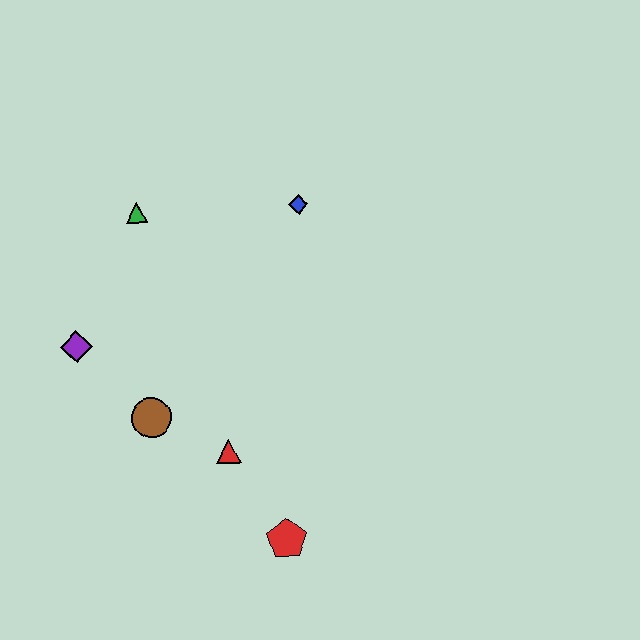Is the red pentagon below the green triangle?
Yes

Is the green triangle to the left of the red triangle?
Yes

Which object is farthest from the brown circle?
The blue diamond is farthest from the brown circle.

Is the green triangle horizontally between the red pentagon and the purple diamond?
Yes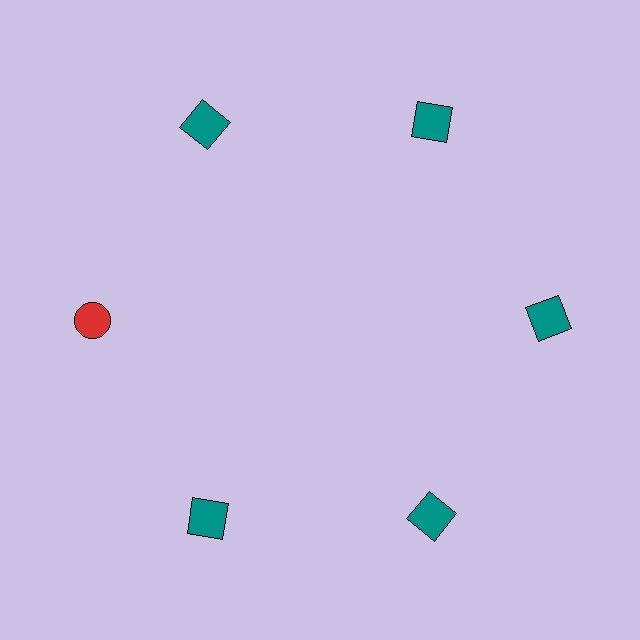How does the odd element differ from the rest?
It differs in both color (red instead of teal) and shape (circle instead of square).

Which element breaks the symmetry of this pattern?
The red circle at roughly the 9 o'clock position breaks the symmetry. All other shapes are teal squares.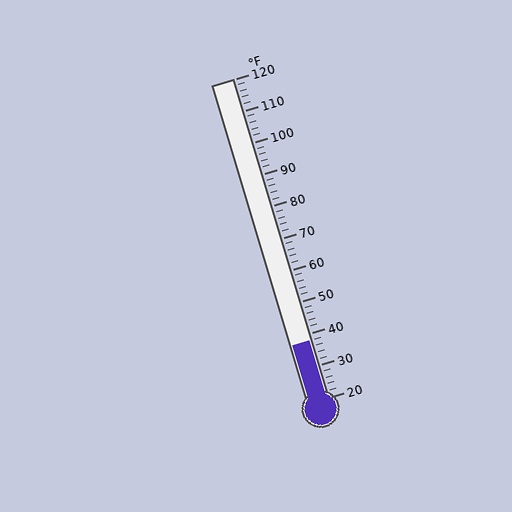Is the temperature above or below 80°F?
The temperature is below 80°F.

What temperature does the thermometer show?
The thermometer shows approximately 38°F.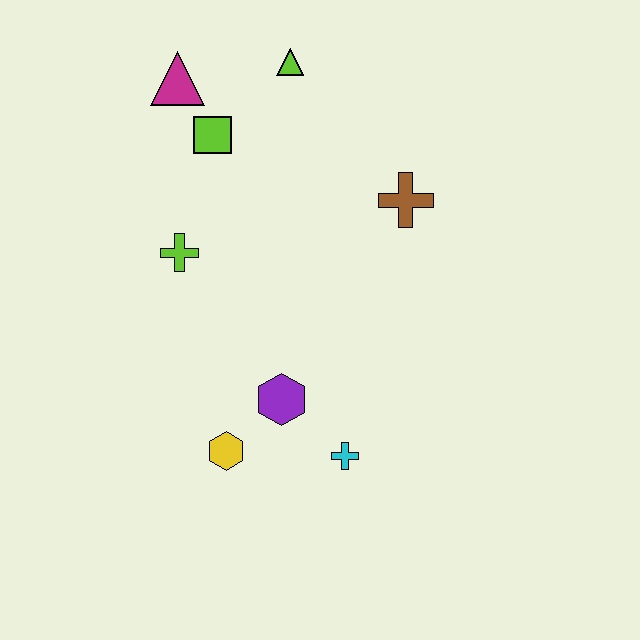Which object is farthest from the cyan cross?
The magenta triangle is farthest from the cyan cross.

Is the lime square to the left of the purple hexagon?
Yes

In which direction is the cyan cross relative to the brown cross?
The cyan cross is below the brown cross.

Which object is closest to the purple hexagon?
The yellow hexagon is closest to the purple hexagon.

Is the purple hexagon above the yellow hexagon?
Yes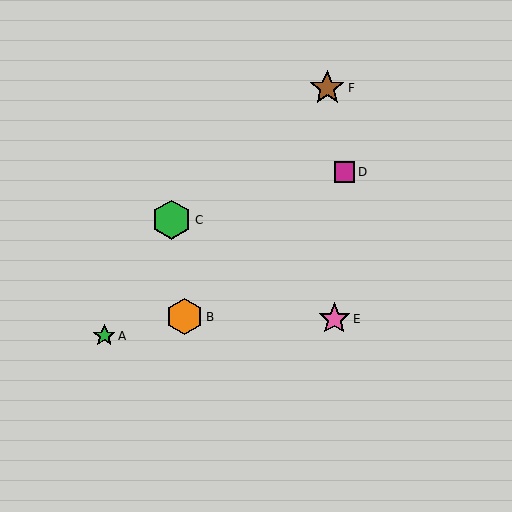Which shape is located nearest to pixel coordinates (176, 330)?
The orange hexagon (labeled B) at (185, 317) is nearest to that location.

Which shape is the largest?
The green hexagon (labeled C) is the largest.